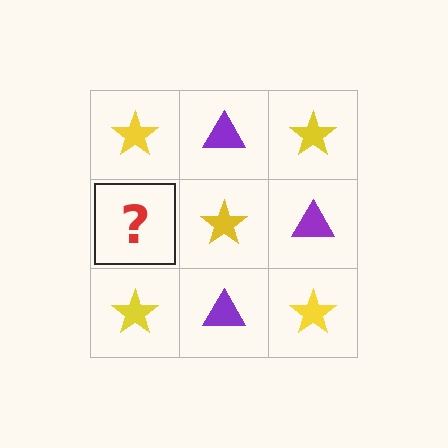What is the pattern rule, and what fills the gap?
The rule is that it alternates yellow star and purple triangle in a checkerboard pattern. The gap should be filled with a purple triangle.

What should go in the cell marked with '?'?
The missing cell should contain a purple triangle.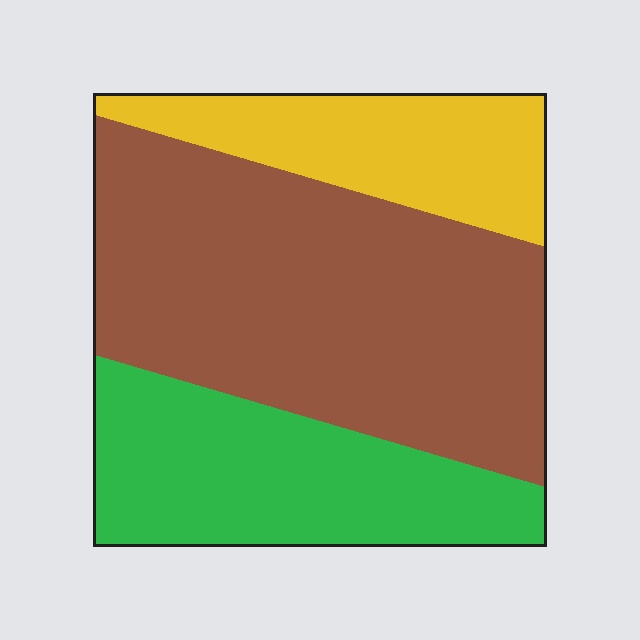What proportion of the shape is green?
Green covers 28% of the shape.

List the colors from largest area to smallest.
From largest to smallest: brown, green, yellow.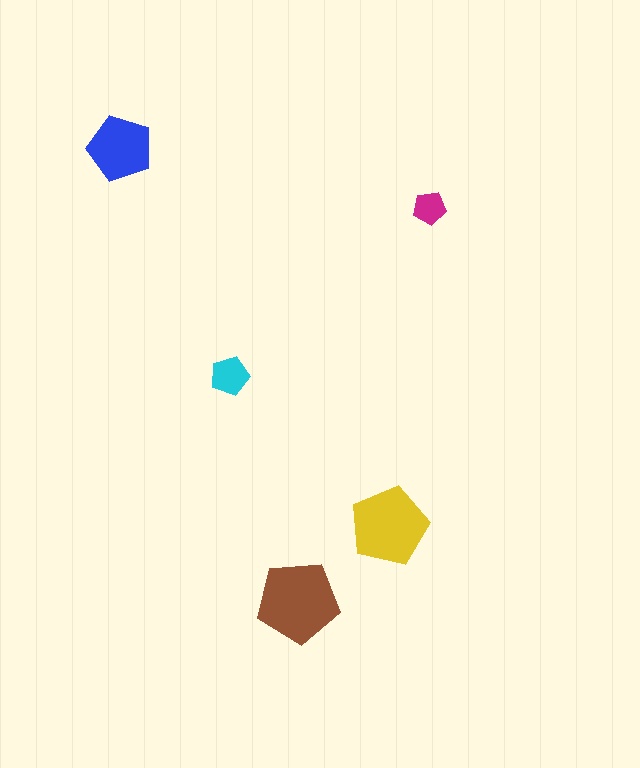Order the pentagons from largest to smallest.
the brown one, the yellow one, the blue one, the cyan one, the magenta one.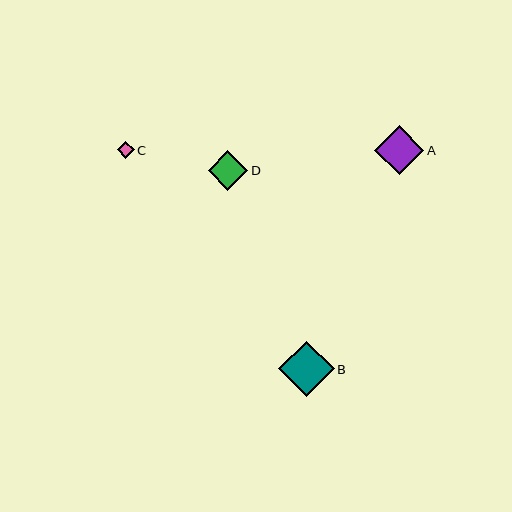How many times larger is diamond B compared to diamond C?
Diamond B is approximately 3.2 times the size of diamond C.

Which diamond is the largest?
Diamond B is the largest with a size of approximately 55 pixels.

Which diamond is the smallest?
Diamond C is the smallest with a size of approximately 17 pixels.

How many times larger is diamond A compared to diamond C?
Diamond A is approximately 2.8 times the size of diamond C.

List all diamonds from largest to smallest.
From largest to smallest: B, A, D, C.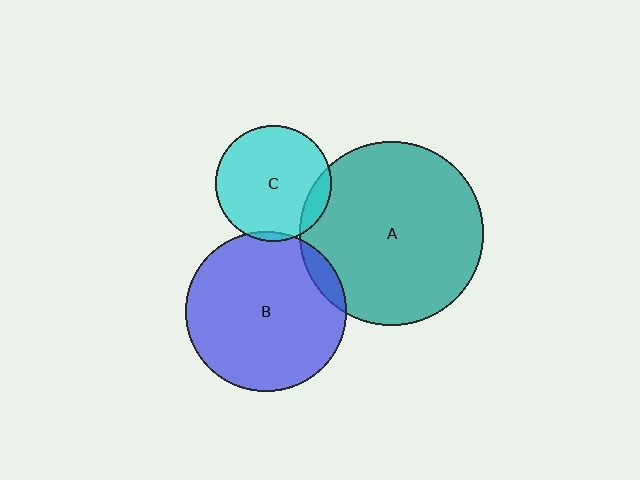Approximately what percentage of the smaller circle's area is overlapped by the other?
Approximately 5%.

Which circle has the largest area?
Circle A (teal).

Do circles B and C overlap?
Yes.